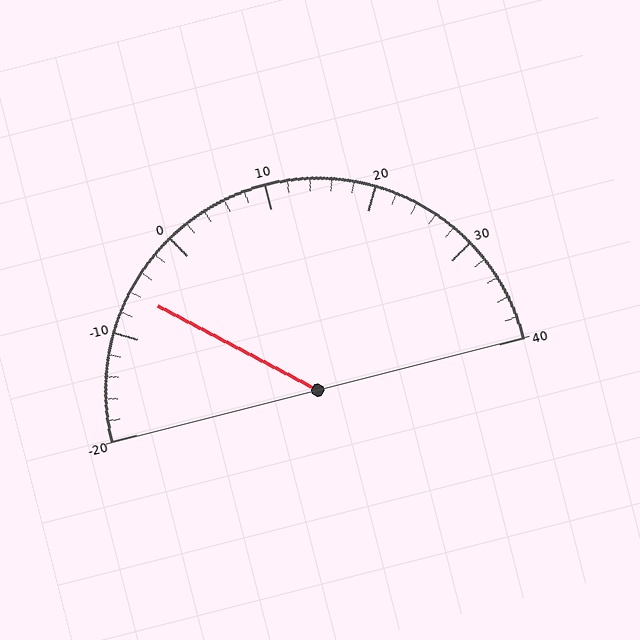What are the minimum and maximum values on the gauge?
The gauge ranges from -20 to 40.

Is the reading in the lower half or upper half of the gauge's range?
The reading is in the lower half of the range (-20 to 40).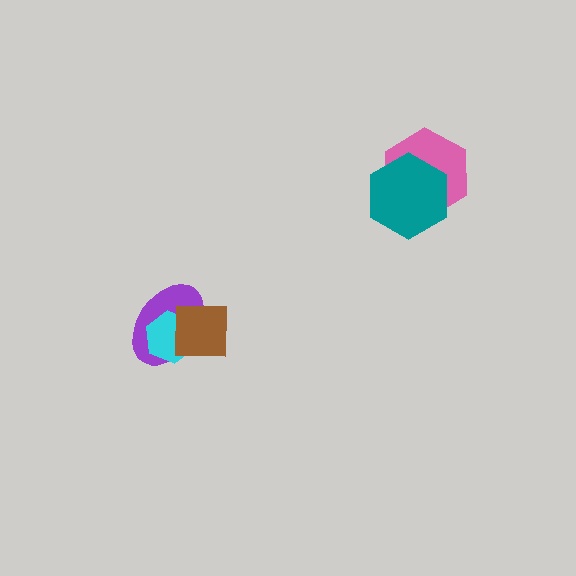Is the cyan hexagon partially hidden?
Yes, it is partially covered by another shape.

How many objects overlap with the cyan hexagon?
2 objects overlap with the cyan hexagon.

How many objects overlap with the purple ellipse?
2 objects overlap with the purple ellipse.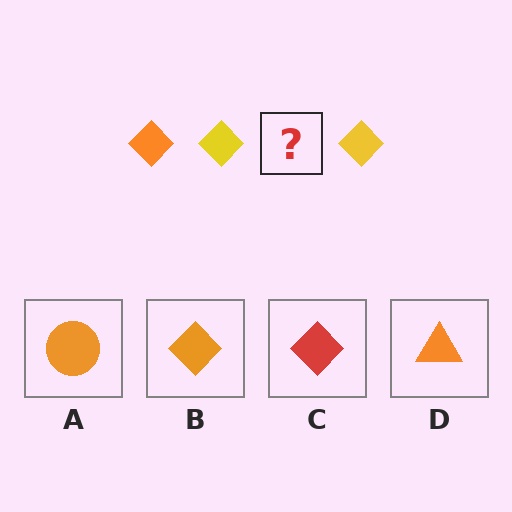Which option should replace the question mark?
Option B.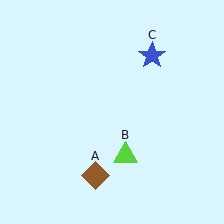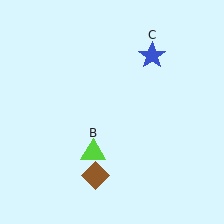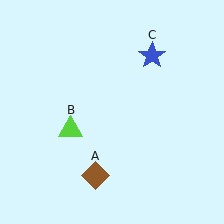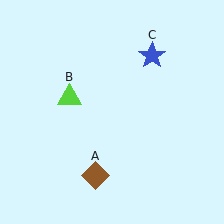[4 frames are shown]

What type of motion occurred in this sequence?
The lime triangle (object B) rotated clockwise around the center of the scene.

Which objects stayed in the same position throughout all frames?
Brown diamond (object A) and blue star (object C) remained stationary.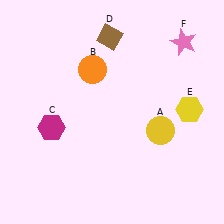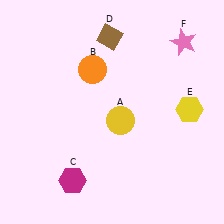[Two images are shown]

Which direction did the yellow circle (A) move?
The yellow circle (A) moved left.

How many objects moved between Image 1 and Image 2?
2 objects moved between the two images.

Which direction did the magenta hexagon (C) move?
The magenta hexagon (C) moved down.